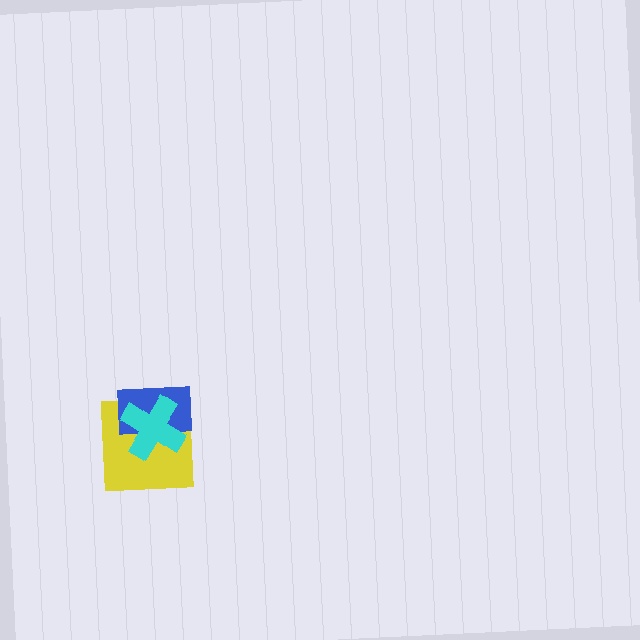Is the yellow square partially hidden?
Yes, it is partially covered by another shape.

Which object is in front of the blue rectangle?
The cyan cross is in front of the blue rectangle.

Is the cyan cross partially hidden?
No, no other shape covers it.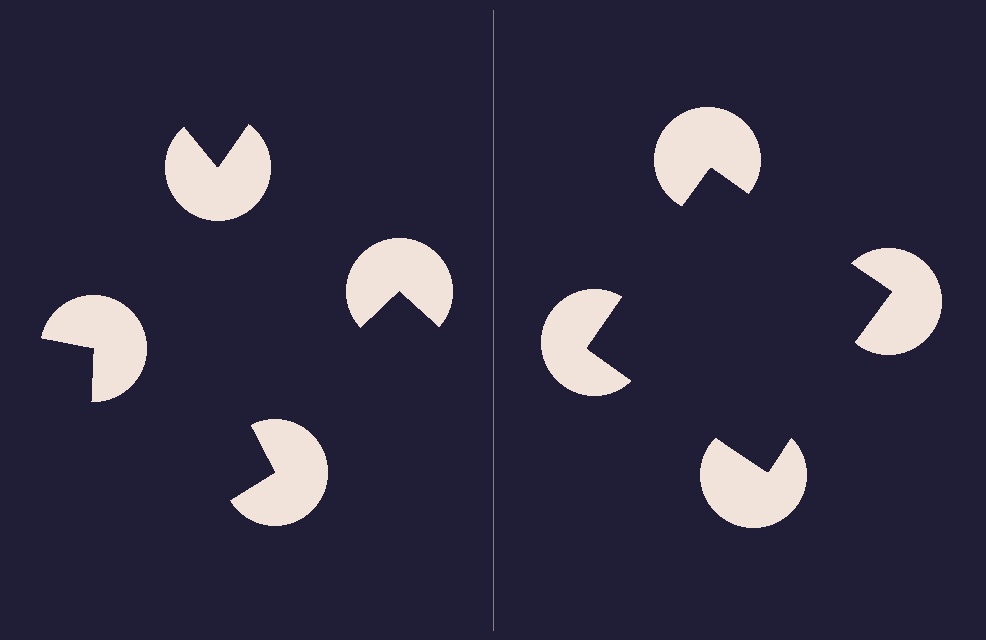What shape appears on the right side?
An illusory square.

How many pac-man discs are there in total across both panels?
8 — 4 on each side.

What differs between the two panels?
The pac-man discs are positioned identically on both sides; only the wedge orientations differ. On the right they align to a square; on the left they are misaligned.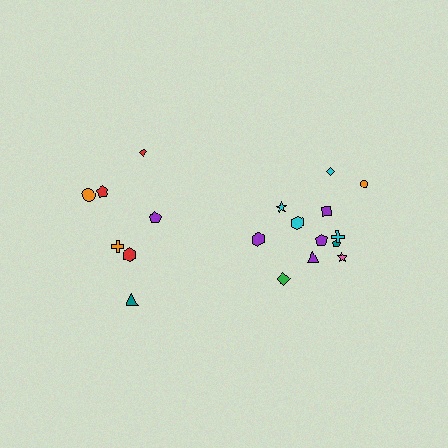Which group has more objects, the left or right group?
The right group.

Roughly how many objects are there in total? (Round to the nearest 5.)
Roughly 20 objects in total.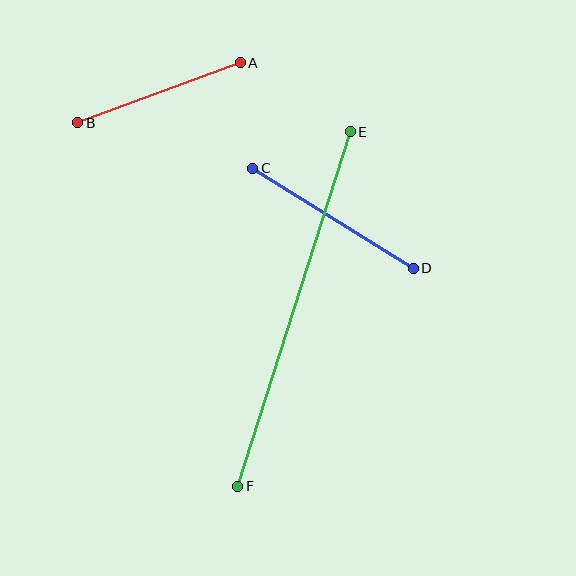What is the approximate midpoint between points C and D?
The midpoint is at approximately (333, 218) pixels.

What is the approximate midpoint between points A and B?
The midpoint is at approximately (159, 93) pixels.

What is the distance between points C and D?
The distance is approximately 189 pixels.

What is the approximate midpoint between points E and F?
The midpoint is at approximately (294, 309) pixels.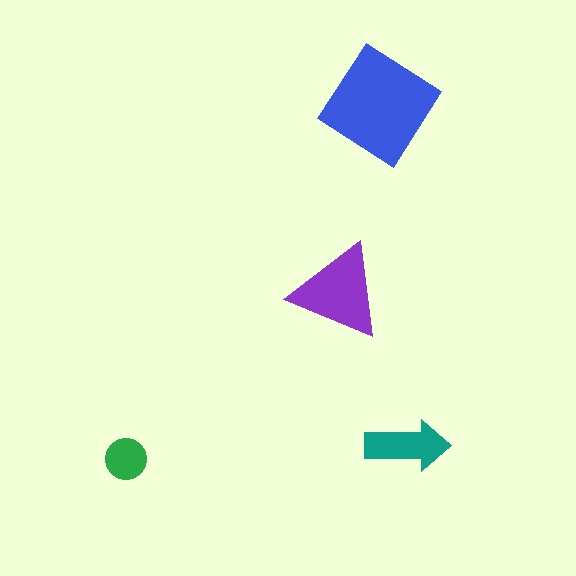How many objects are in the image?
There are 4 objects in the image.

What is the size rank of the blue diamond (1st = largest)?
1st.